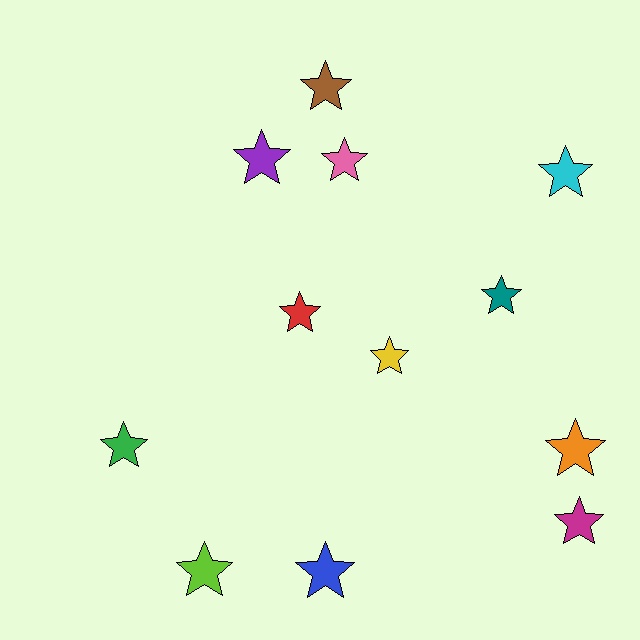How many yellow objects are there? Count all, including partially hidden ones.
There is 1 yellow object.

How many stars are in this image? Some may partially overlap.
There are 12 stars.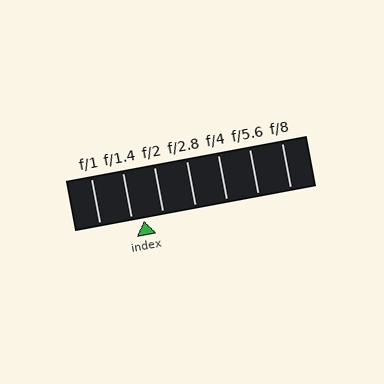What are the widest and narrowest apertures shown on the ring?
The widest aperture shown is f/1 and the narrowest is f/8.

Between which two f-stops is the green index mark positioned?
The index mark is between f/1.4 and f/2.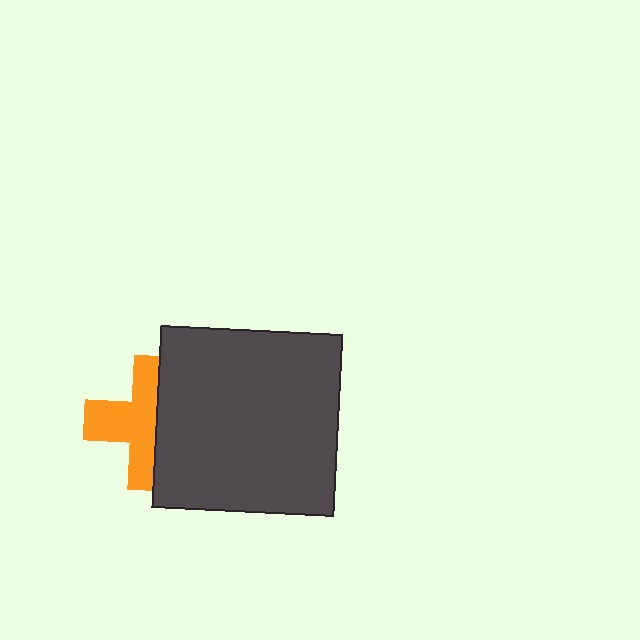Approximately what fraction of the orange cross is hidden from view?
Roughly 43% of the orange cross is hidden behind the dark gray square.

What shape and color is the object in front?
The object in front is a dark gray square.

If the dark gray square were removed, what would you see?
You would see the complete orange cross.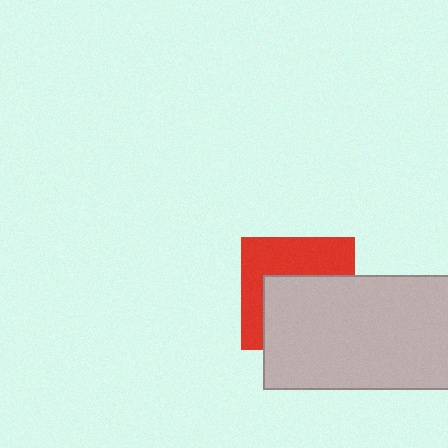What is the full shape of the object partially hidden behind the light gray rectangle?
The partially hidden object is a red square.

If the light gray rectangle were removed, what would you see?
You would see the complete red square.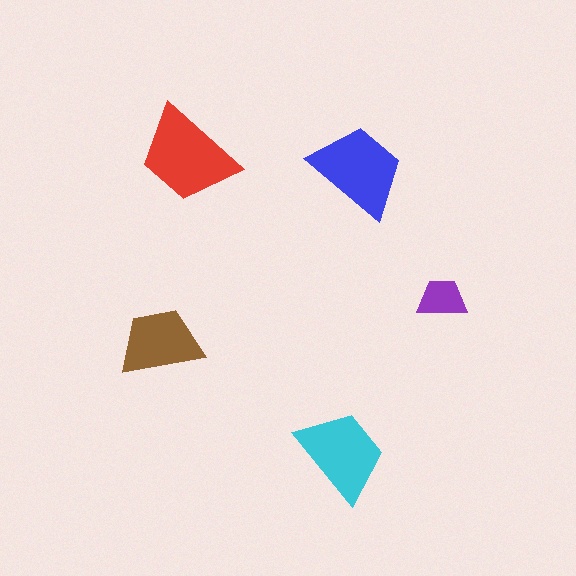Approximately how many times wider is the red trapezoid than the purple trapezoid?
About 2 times wider.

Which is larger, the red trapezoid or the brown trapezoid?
The red one.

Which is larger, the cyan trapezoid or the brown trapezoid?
The cyan one.